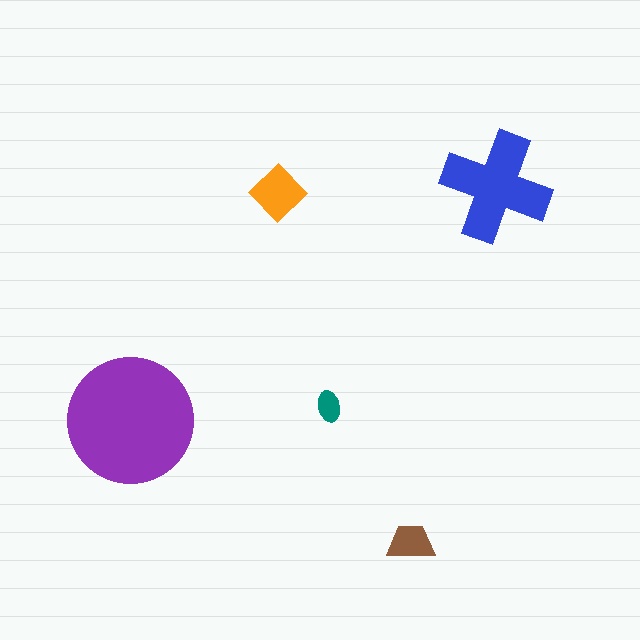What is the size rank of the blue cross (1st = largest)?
2nd.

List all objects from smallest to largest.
The teal ellipse, the brown trapezoid, the orange diamond, the blue cross, the purple circle.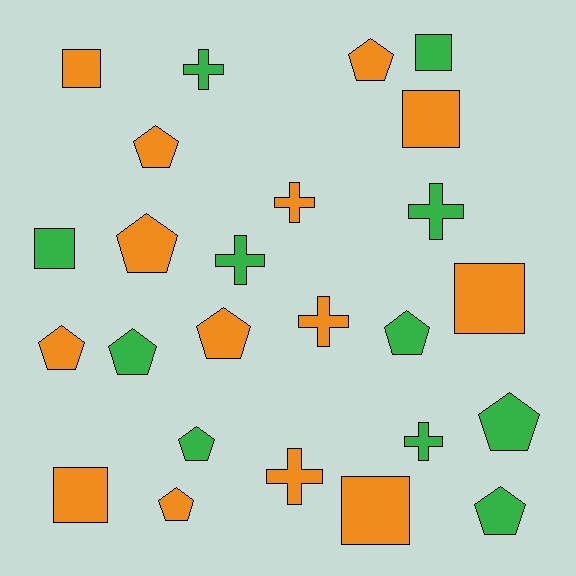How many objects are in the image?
There are 25 objects.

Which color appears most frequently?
Orange, with 14 objects.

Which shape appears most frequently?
Pentagon, with 11 objects.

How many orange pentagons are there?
There are 6 orange pentagons.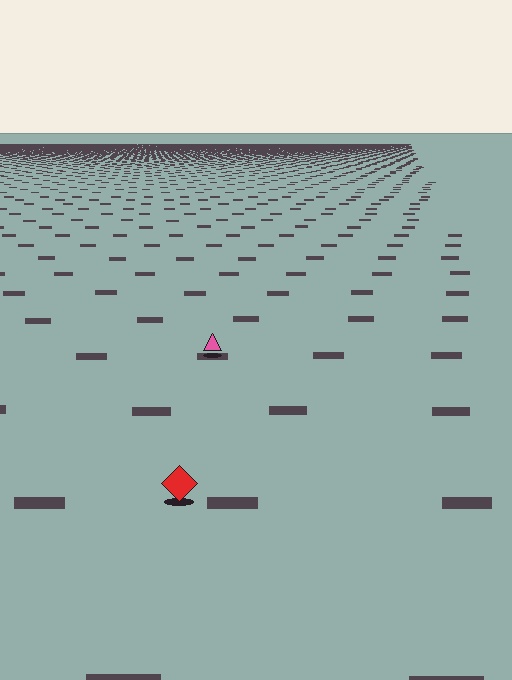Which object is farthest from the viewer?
The pink triangle is farthest from the viewer. It appears smaller and the ground texture around it is denser.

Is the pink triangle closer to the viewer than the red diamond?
No. The red diamond is closer — you can tell from the texture gradient: the ground texture is coarser near it.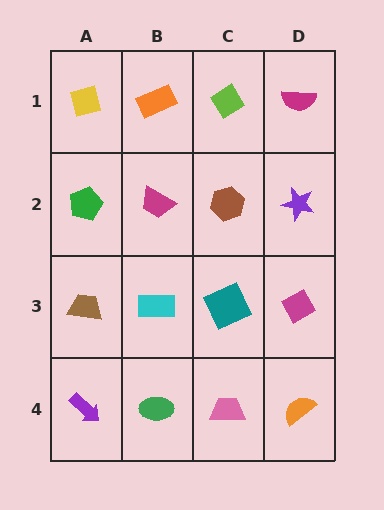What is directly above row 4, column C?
A teal square.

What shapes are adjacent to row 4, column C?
A teal square (row 3, column C), a green ellipse (row 4, column B), an orange semicircle (row 4, column D).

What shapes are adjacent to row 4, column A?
A brown trapezoid (row 3, column A), a green ellipse (row 4, column B).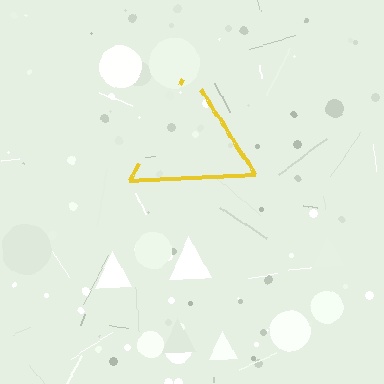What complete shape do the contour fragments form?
The contour fragments form a triangle.